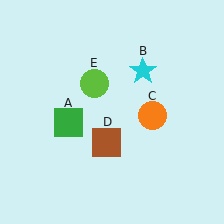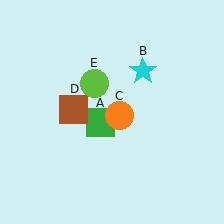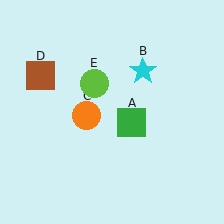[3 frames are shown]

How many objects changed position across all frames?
3 objects changed position: green square (object A), orange circle (object C), brown square (object D).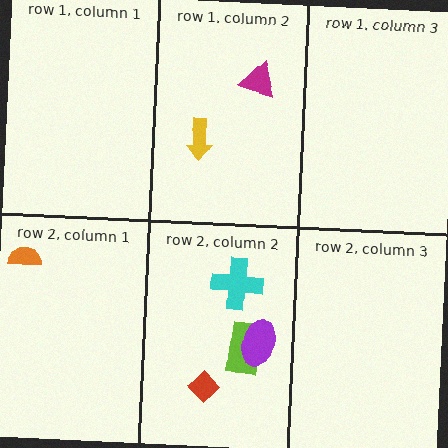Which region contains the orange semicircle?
The row 2, column 1 region.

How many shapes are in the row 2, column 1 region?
1.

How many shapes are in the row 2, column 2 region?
4.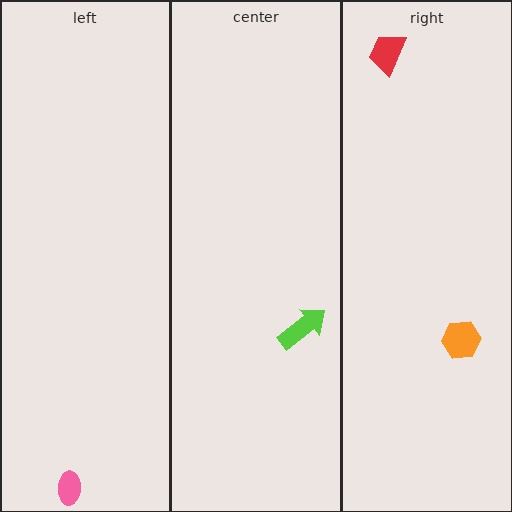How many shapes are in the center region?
1.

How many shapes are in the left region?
1.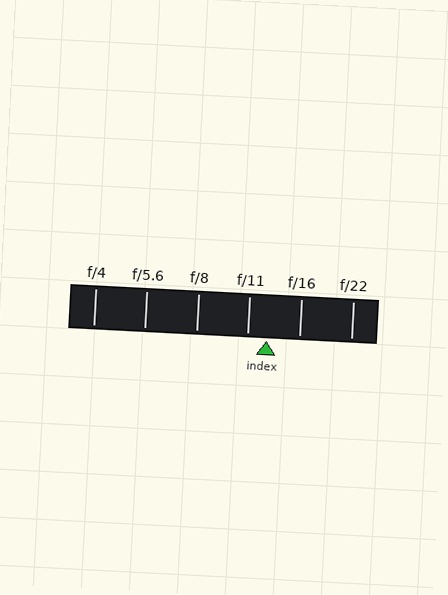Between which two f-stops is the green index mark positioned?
The index mark is between f/11 and f/16.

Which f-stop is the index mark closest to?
The index mark is closest to f/11.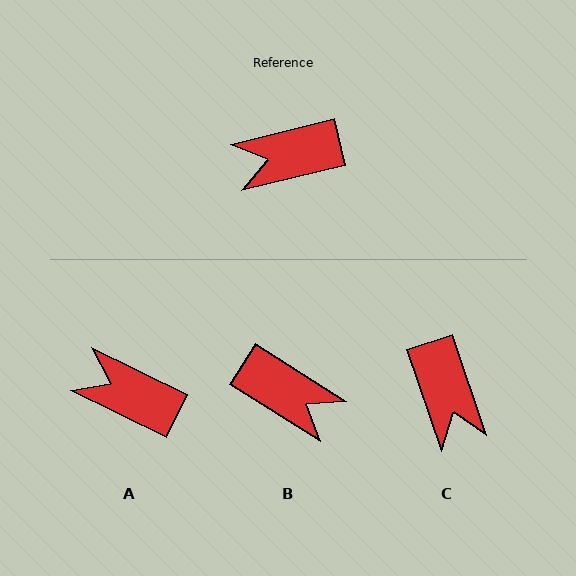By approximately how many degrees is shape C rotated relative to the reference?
Approximately 95 degrees counter-clockwise.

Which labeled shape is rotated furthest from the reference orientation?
B, about 134 degrees away.